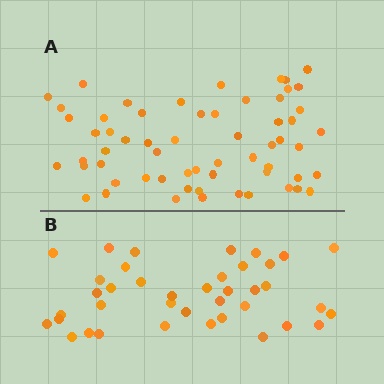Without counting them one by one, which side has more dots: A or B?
Region A (the top region) has more dots.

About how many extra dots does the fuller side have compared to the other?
Region A has approximately 20 more dots than region B.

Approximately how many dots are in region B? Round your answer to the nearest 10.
About 40 dots. (The exact count is 39, which rounds to 40.)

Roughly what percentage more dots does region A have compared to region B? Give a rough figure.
About 55% more.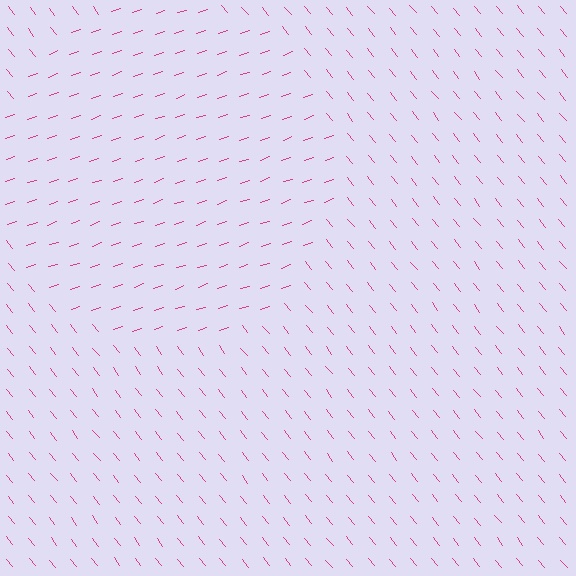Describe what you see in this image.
The image is filled with small magenta line segments. A circle region in the image has lines oriented differently from the surrounding lines, creating a visible texture boundary.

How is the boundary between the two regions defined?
The boundary is defined purely by a change in line orientation (approximately 69 degrees difference). All lines are the same color and thickness.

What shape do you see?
I see a circle.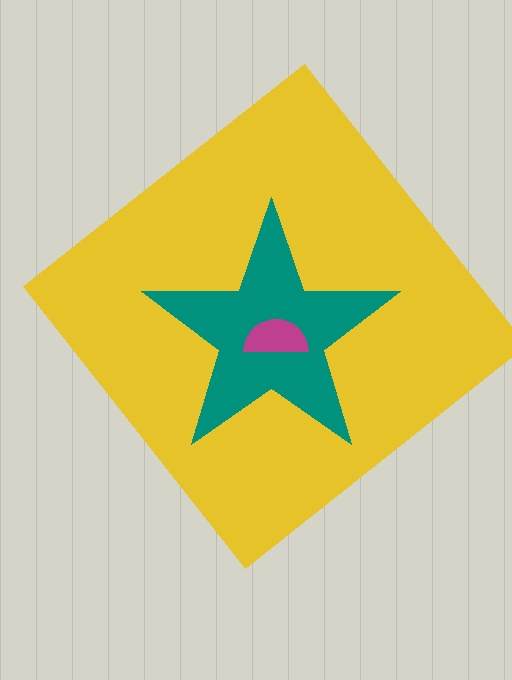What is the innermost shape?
The magenta semicircle.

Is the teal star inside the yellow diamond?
Yes.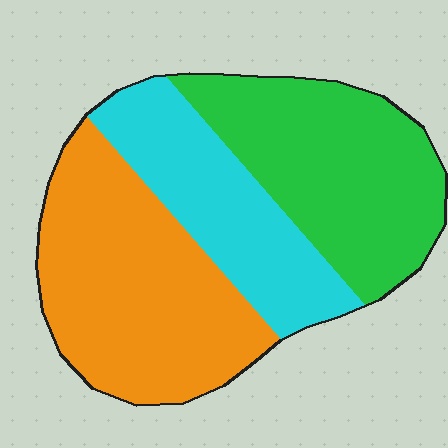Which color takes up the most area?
Orange, at roughly 40%.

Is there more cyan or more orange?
Orange.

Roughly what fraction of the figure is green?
Green covers roughly 35% of the figure.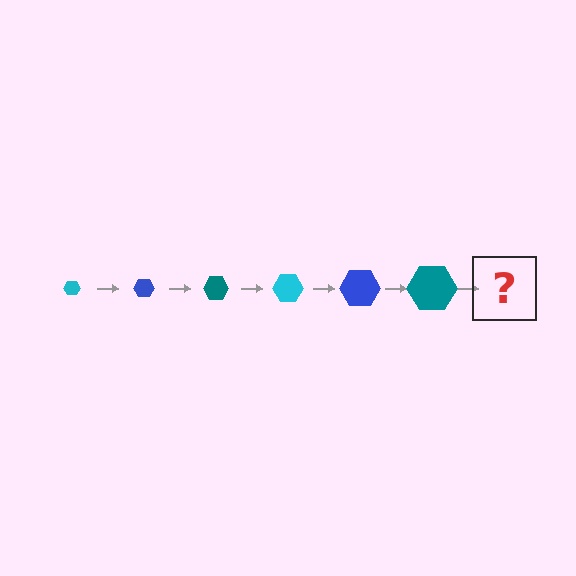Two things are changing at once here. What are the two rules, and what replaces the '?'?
The two rules are that the hexagon grows larger each step and the color cycles through cyan, blue, and teal. The '?' should be a cyan hexagon, larger than the previous one.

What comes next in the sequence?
The next element should be a cyan hexagon, larger than the previous one.